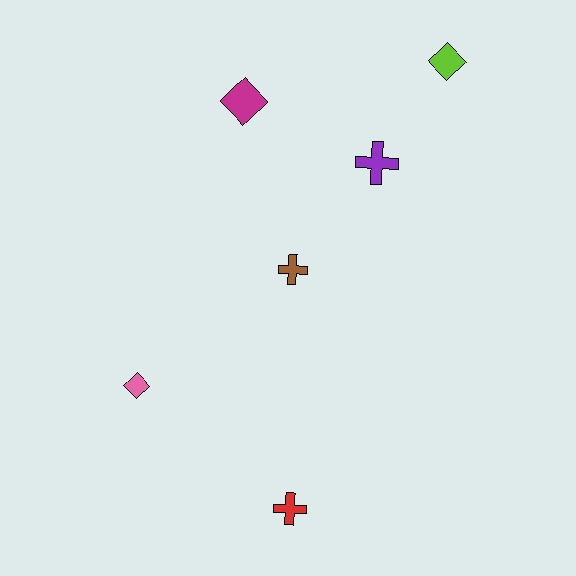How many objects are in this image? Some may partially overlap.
There are 6 objects.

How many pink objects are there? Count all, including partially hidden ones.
There is 1 pink object.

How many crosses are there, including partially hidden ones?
There are 3 crosses.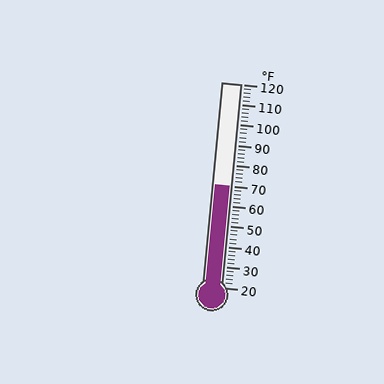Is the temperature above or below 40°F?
The temperature is above 40°F.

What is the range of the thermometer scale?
The thermometer scale ranges from 20°F to 120°F.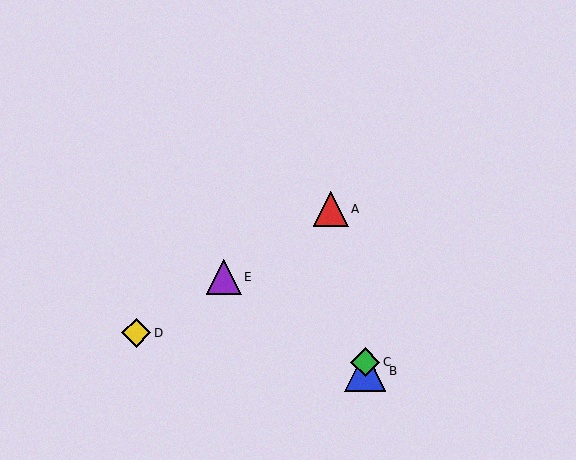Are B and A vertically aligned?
No, B is at x≈365 and A is at x≈331.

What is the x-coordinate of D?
Object D is at x≈136.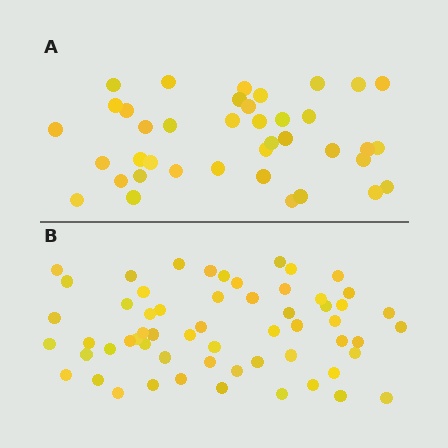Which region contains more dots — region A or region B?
Region B (the bottom region) has more dots.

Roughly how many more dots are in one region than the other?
Region B has approximately 20 more dots than region A.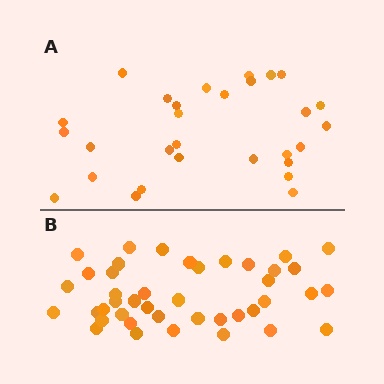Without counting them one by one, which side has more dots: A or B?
Region B (the bottom region) has more dots.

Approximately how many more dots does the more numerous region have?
Region B has approximately 15 more dots than region A.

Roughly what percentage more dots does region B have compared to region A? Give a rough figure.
About 45% more.